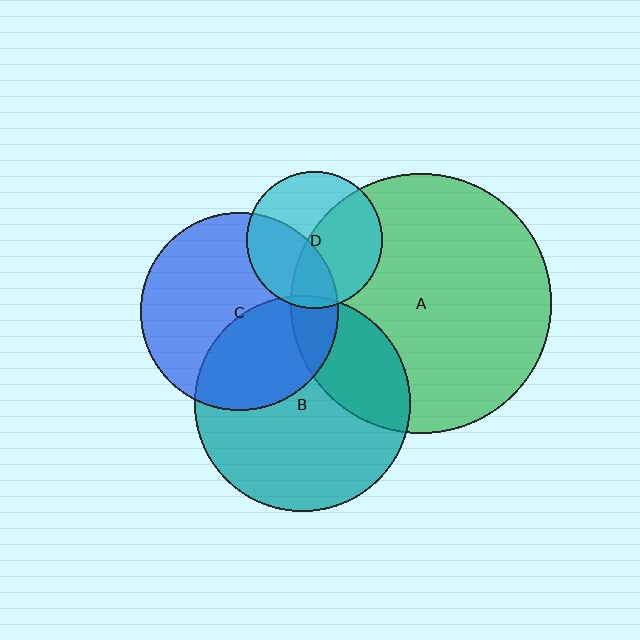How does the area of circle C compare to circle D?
Approximately 2.1 times.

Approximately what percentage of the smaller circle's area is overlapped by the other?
Approximately 15%.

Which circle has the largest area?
Circle A (green).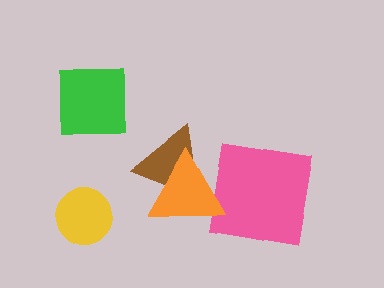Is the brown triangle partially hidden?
Yes, it is partially covered by another shape.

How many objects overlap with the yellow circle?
0 objects overlap with the yellow circle.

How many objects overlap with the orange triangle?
2 objects overlap with the orange triangle.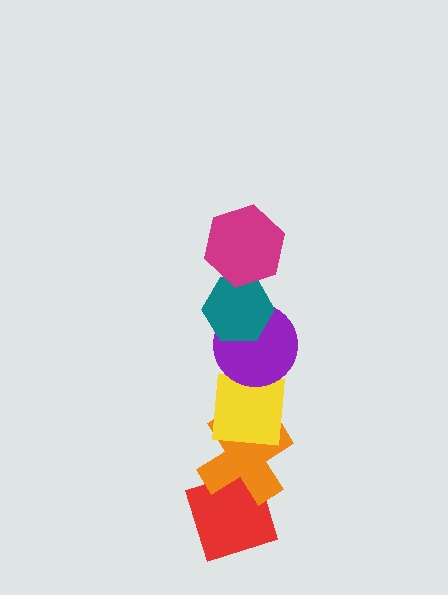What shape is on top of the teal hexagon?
The magenta hexagon is on top of the teal hexagon.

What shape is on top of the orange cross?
The yellow square is on top of the orange cross.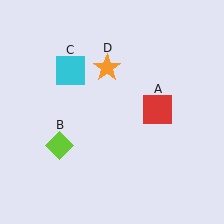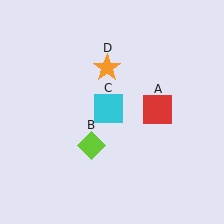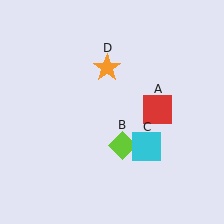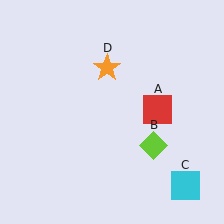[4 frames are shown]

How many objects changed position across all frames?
2 objects changed position: lime diamond (object B), cyan square (object C).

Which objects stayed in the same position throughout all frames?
Red square (object A) and orange star (object D) remained stationary.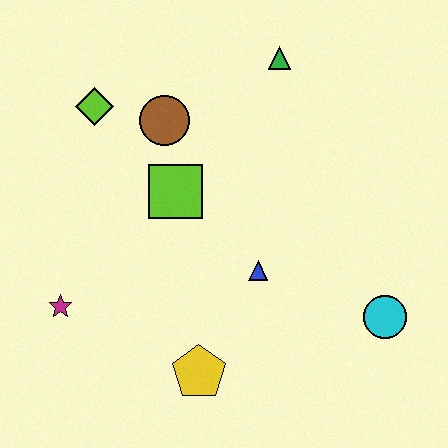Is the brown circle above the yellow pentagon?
Yes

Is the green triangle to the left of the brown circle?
No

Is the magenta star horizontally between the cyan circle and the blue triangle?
No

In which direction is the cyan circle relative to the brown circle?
The cyan circle is to the right of the brown circle.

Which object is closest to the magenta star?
The yellow pentagon is closest to the magenta star.